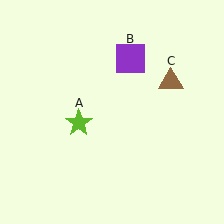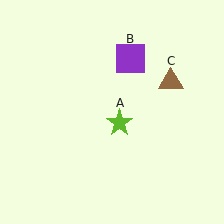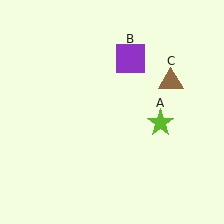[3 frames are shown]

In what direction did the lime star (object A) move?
The lime star (object A) moved right.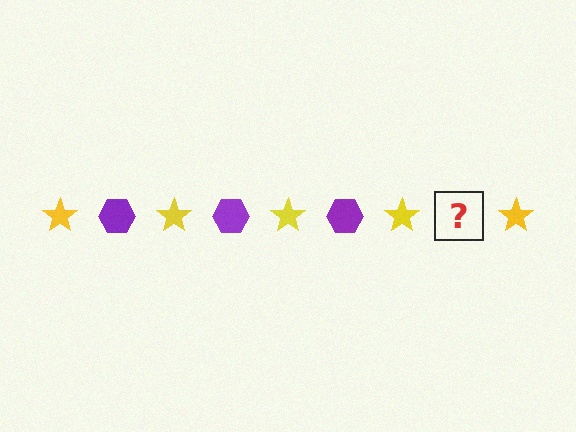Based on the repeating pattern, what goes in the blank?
The blank should be a purple hexagon.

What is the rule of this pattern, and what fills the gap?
The rule is that the pattern alternates between yellow star and purple hexagon. The gap should be filled with a purple hexagon.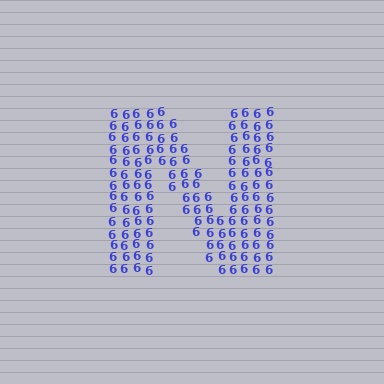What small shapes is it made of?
It is made of small digit 6's.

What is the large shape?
The large shape is the letter N.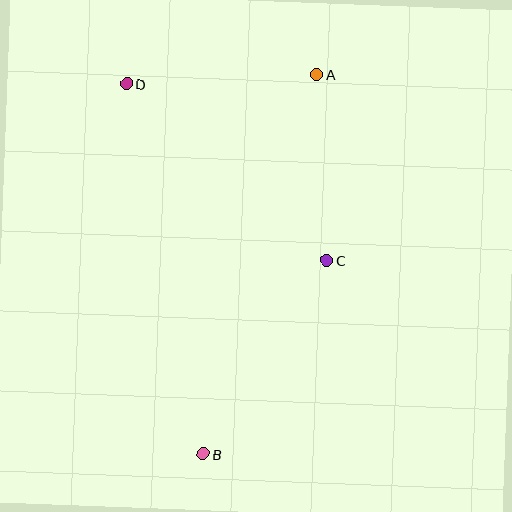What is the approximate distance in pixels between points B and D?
The distance between B and D is approximately 378 pixels.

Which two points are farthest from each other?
Points A and B are farthest from each other.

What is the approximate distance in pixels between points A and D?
The distance between A and D is approximately 190 pixels.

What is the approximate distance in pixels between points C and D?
The distance between C and D is approximately 267 pixels.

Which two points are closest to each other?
Points A and C are closest to each other.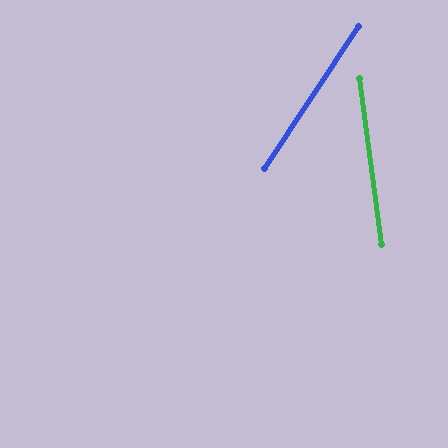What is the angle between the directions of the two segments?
Approximately 41 degrees.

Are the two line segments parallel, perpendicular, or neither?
Neither parallel nor perpendicular — they differ by about 41°.